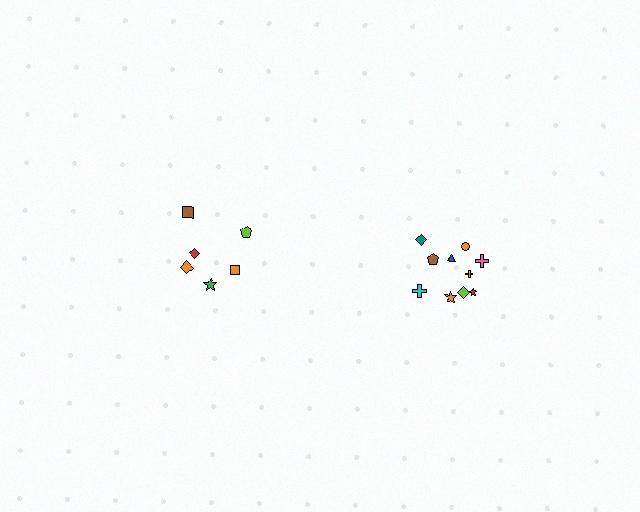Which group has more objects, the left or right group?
The right group.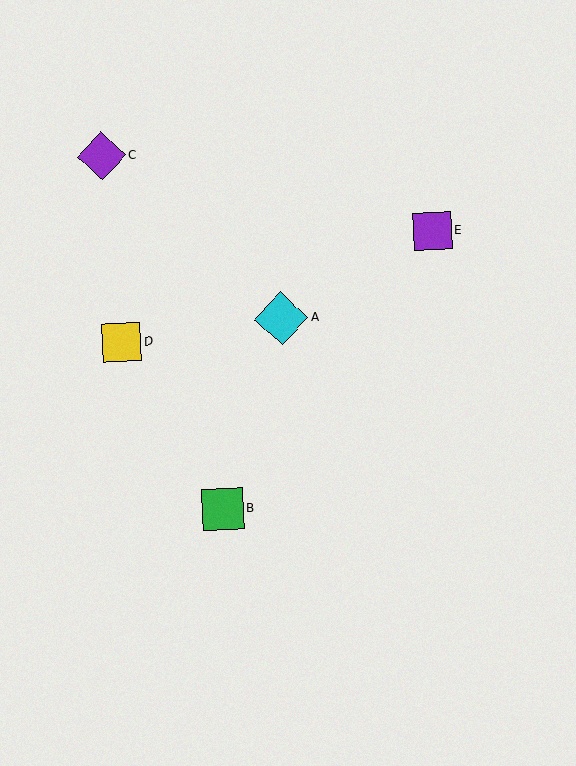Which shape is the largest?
The cyan diamond (labeled A) is the largest.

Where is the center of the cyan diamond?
The center of the cyan diamond is at (281, 318).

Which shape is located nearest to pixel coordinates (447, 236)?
The purple square (labeled E) at (433, 231) is nearest to that location.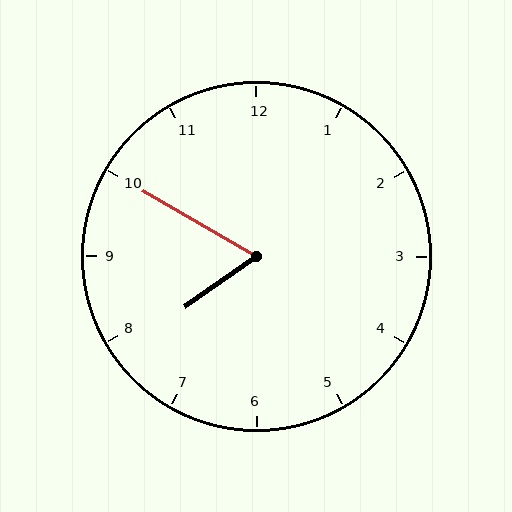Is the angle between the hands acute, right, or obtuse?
It is acute.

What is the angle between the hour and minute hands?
Approximately 65 degrees.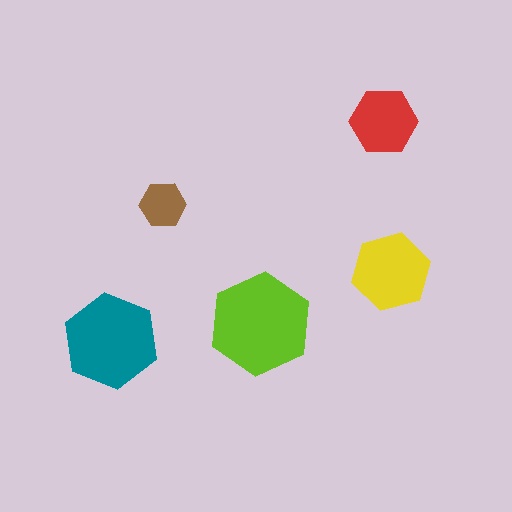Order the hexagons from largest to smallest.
the lime one, the teal one, the yellow one, the red one, the brown one.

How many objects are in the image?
There are 5 objects in the image.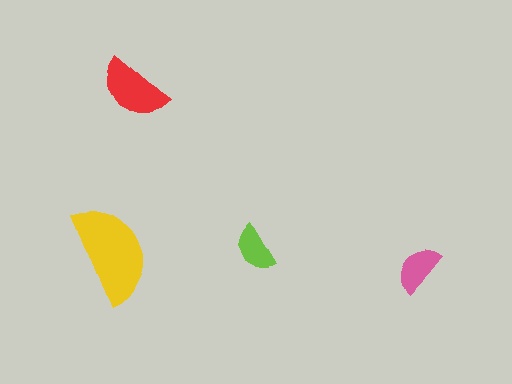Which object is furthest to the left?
The yellow semicircle is leftmost.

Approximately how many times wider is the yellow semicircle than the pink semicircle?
About 2 times wider.